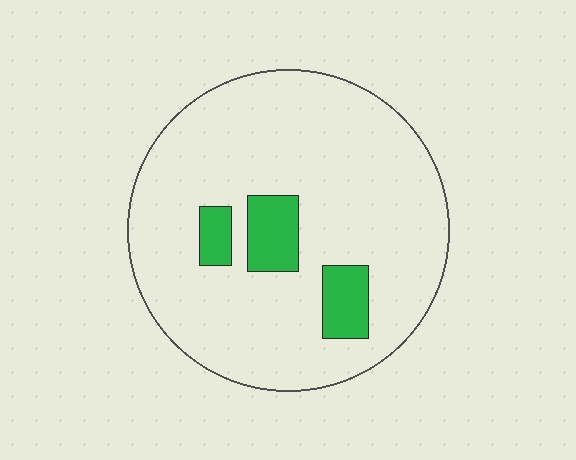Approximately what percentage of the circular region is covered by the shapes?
Approximately 10%.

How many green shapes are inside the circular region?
3.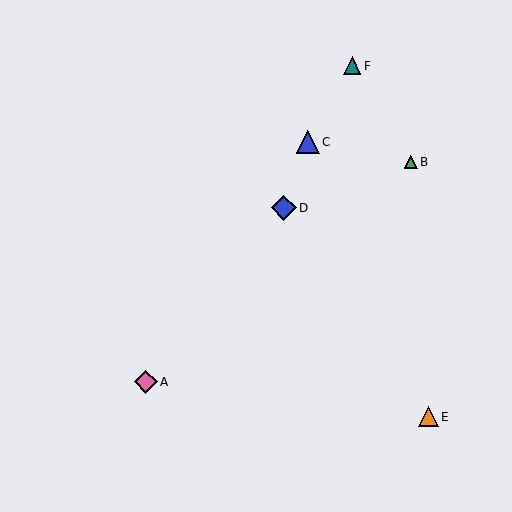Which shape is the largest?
The blue diamond (labeled D) is the largest.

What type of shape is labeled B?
Shape B is a green triangle.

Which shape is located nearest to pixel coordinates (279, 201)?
The blue diamond (labeled D) at (284, 208) is nearest to that location.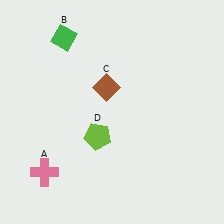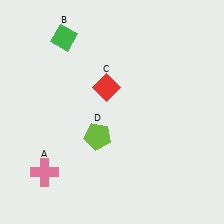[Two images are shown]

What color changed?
The diamond (C) changed from brown in Image 1 to red in Image 2.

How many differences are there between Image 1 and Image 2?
There is 1 difference between the two images.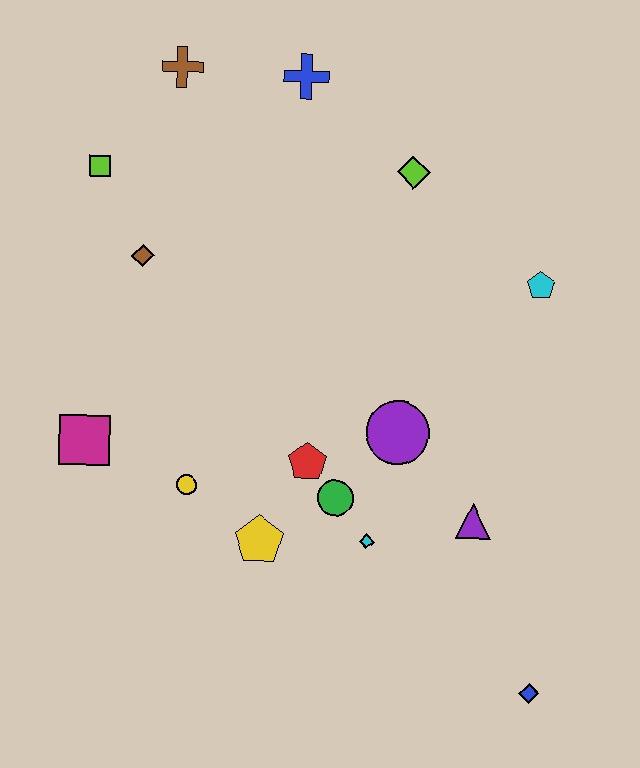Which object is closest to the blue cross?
The brown cross is closest to the blue cross.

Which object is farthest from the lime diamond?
The blue diamond is farthest from the lime diamond.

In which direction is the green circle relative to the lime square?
The green circle is below the lime square.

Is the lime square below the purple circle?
No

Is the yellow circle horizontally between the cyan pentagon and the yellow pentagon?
No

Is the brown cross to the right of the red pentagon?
No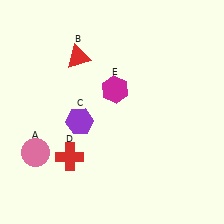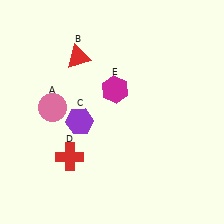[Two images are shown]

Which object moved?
The pink circle (A) moved up.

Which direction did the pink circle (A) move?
The pink circle (A) moved up.